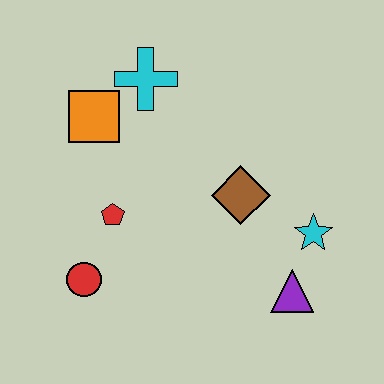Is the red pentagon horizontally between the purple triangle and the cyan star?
No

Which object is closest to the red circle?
The red pentagon is closest to the red circle.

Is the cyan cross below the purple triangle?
No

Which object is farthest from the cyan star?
The orange square is farthest from the cyan star.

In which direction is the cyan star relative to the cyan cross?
The cyan star is to the right of the cyan cross.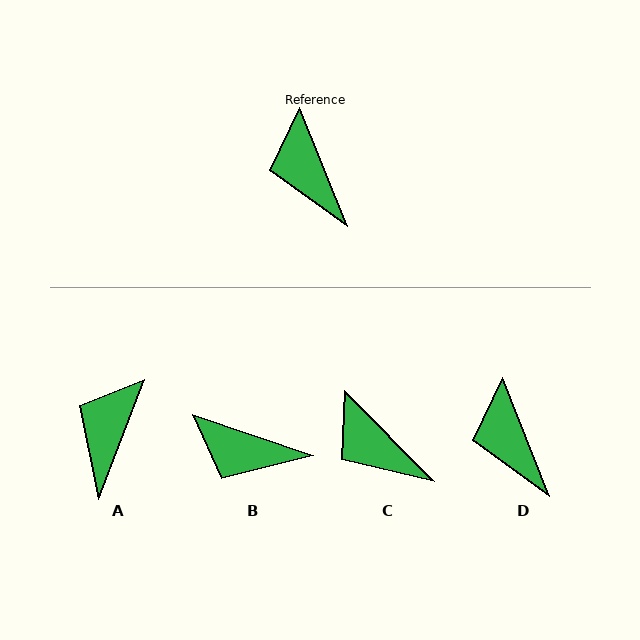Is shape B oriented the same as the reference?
No, it is off by about 50 degrees.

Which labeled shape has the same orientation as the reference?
D.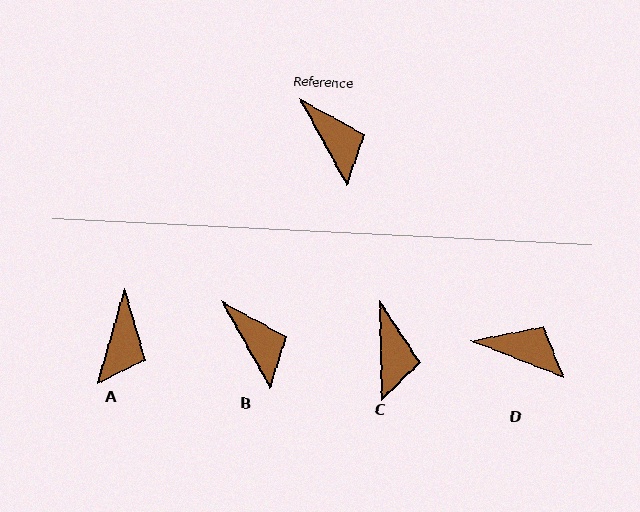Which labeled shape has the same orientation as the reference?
B.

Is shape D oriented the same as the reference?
No, it is off by about 40 degrees.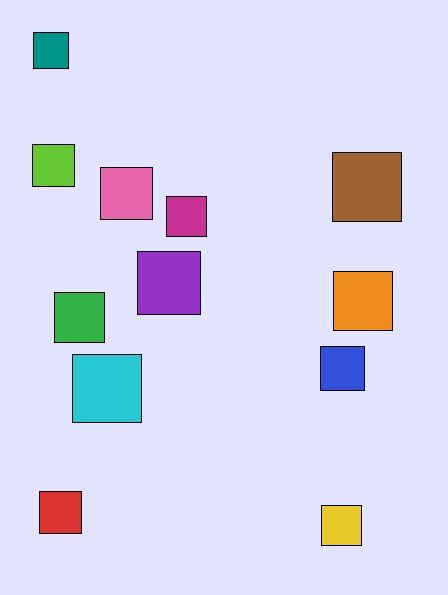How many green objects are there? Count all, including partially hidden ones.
There is 1 green object.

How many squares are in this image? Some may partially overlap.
There are 12 squares.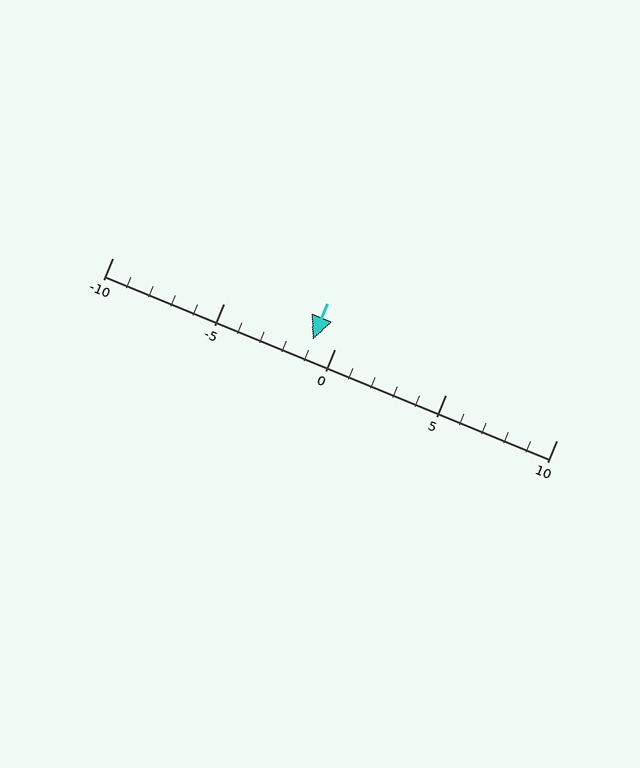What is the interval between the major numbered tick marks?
The major tick marks are spaced 5 units apart.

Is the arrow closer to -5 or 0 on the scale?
The arrow is closer to 0.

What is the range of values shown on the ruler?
The ruler shows values from -10 to 10.